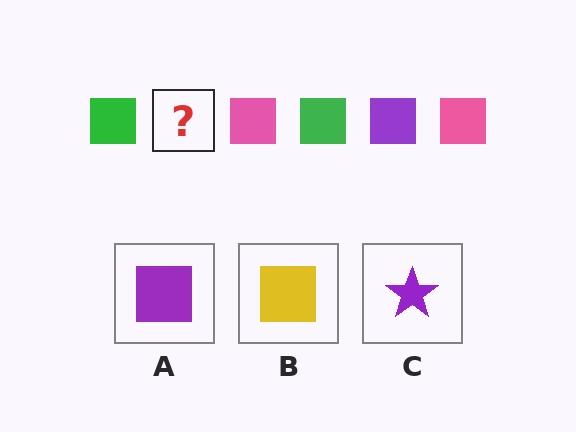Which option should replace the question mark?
Option A.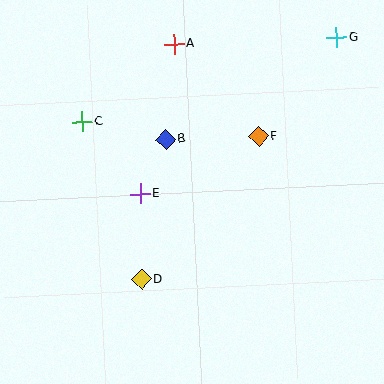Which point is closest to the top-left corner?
Point C is closest to the top-left corner.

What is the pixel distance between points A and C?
The distance between A and C is 120 pixels.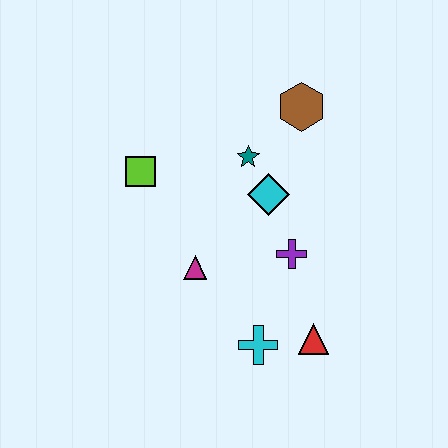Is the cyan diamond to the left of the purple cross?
Yes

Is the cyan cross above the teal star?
No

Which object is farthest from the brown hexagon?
The cyan cross is farthest from the brown hexagon.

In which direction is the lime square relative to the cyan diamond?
The lime square is to the left of the cyan diamond.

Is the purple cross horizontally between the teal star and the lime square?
No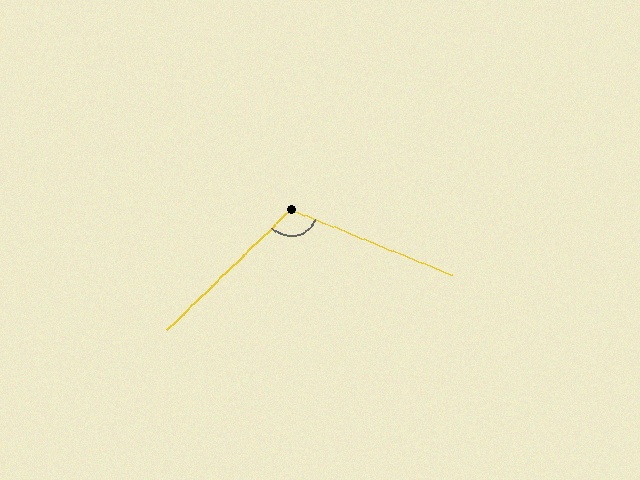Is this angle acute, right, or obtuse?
It is obtuse.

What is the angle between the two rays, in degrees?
Approximately 113 degrees.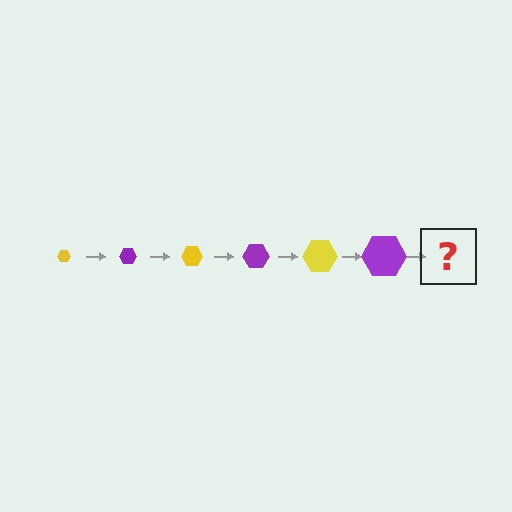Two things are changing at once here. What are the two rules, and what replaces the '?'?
The two rules are that the hexagon grows larger each step and the color cycles through yellow and purple. The '?' should be a yellow hexagon, larger than the previous one.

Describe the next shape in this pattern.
It should be a yellow hexagon, larger than the previous one.